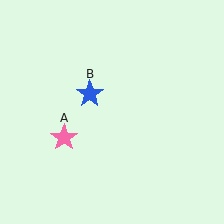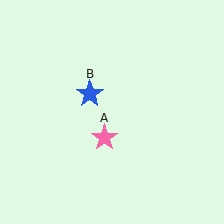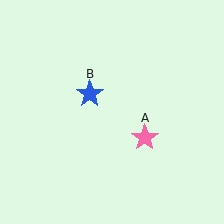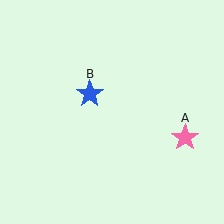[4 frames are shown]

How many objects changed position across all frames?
1 object changed position: pink star (object A).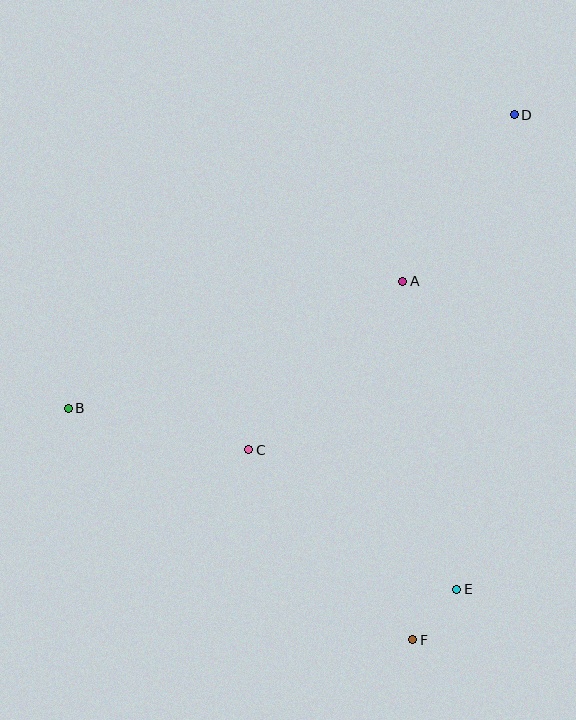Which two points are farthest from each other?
Points D and F are farthest from each other.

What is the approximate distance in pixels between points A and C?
The distance between A and C is approximately 228 pixels.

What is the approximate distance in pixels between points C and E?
The distance between C and E is approximately 250 pixels.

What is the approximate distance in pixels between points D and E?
The distance between D and E is approximately 478 pixels.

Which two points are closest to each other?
Points E and F are closest to each other.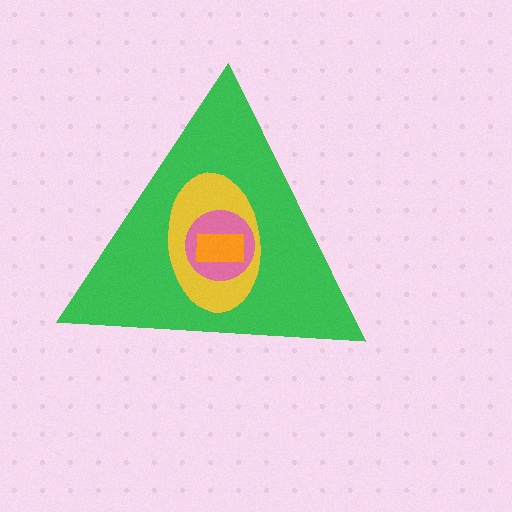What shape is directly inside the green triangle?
The yellow ellipse.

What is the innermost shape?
The orange rectangle.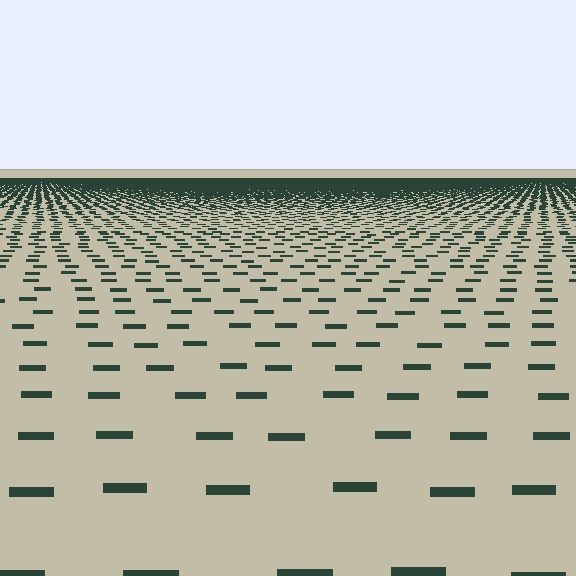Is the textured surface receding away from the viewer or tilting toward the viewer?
The surface is receding away from the viewer. Texture elements get smaller and denser toward the top.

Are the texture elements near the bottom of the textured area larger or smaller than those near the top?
Larger. Near the bottom, elements are closer to the viewer and appear at a bigger on-screen size.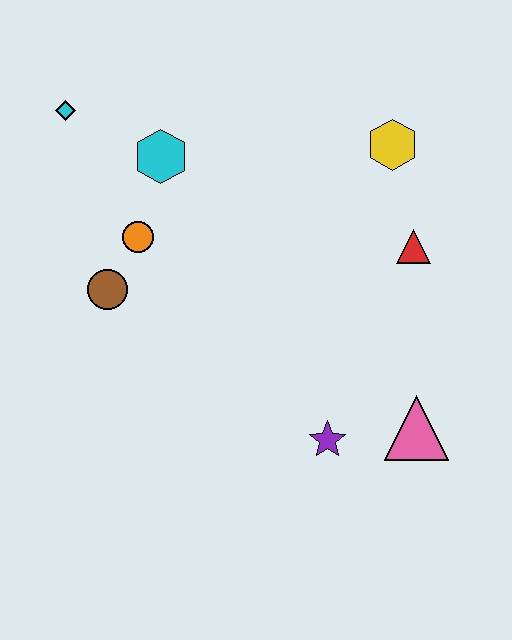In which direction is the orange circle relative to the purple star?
The orange circle is above the purple star.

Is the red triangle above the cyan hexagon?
No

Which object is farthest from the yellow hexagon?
The cyan diamond is farthest from the yellow hexagon.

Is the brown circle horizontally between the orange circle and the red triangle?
No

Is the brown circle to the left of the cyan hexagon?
Yes